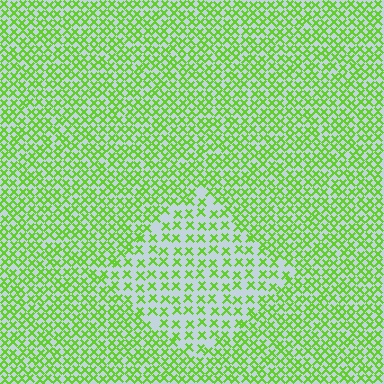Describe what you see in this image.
The image contains small lime elements arranged at two different densities. A diamond-shaped region is visible where the elements are less densely packed than the surrounding area.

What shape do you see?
I see a diamond.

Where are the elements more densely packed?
The elements are more densely packed outside the diamond boundary.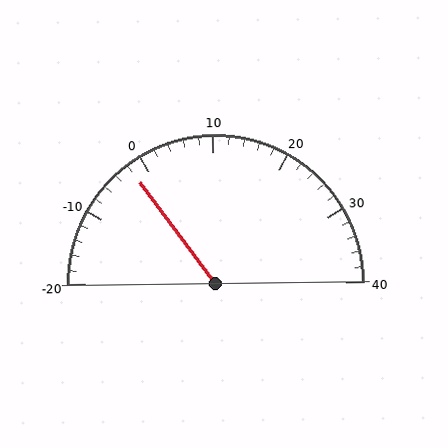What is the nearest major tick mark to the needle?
The nearest major tick mark is 0.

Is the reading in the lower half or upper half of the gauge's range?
The reading is in the lower half of the range (-20 to 40).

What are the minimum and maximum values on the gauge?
The gauge ranges from -20 to 40.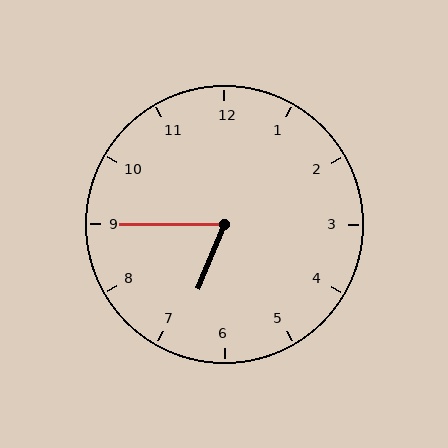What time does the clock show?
6:45.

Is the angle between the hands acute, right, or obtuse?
It is acute.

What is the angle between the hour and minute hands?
Approximately 68 degrees.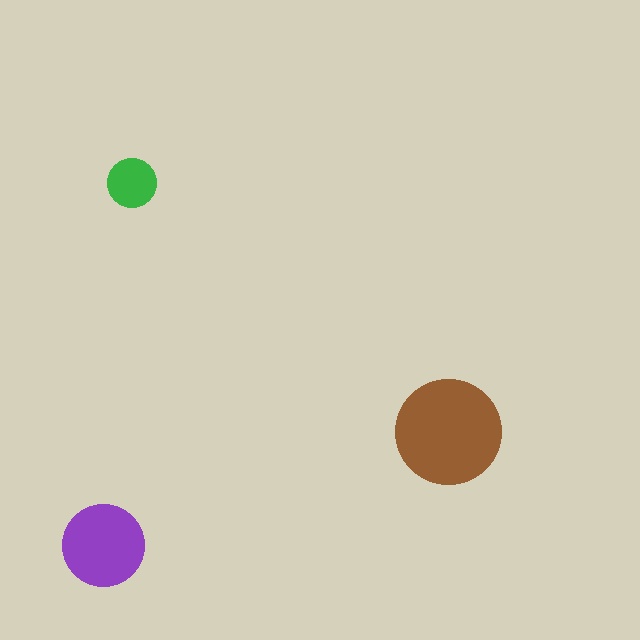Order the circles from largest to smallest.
the brown one, the purple one, the green one.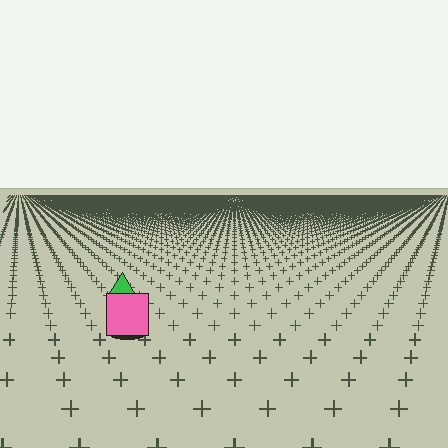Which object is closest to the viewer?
The pink square is closest. The texture marks near it are larger and more spread out.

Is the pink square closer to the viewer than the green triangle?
Yes. The pink square is closer — you can tell from the texture gradient: the ground texture is coarser near it.